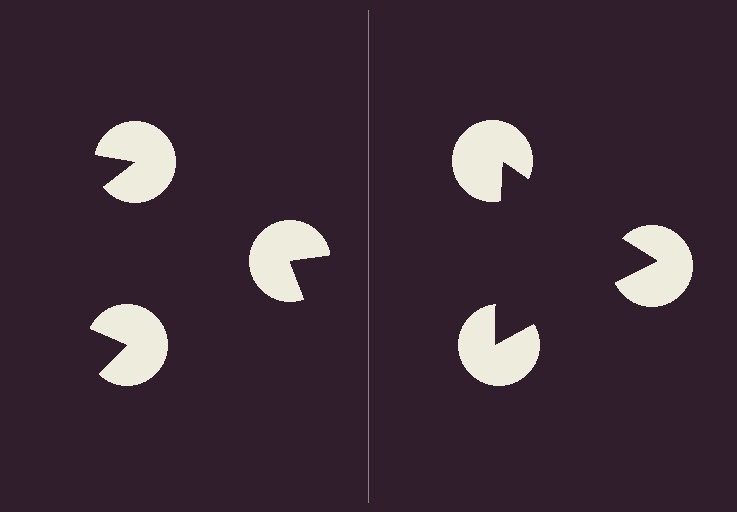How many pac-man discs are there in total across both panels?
6 — 3 on each side.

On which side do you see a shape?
An illusory triangle appears on the right side. On the left side the wedge cuts are rotated, so no coherent shape forms.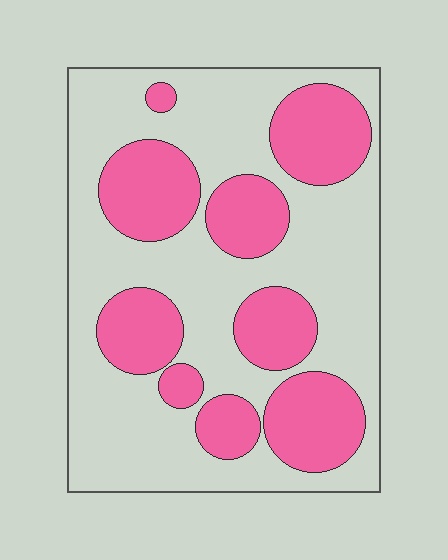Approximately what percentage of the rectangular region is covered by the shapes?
Approximately 35%.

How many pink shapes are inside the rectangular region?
9.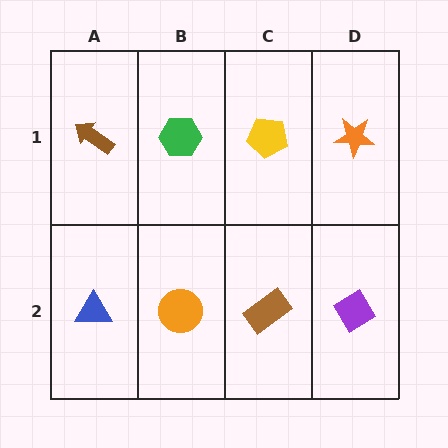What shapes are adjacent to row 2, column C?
A yellow pentagon (row 1, column C), an orange circle (row 2, column B), a purple diamond (row 2, column D).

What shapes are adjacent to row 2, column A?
A brown arrow (row 1, column A), an orange circle (row 2, column B).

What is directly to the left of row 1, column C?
A green hexagon.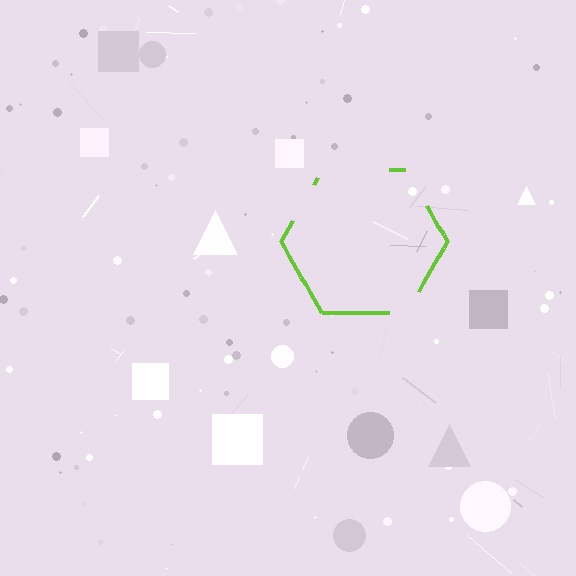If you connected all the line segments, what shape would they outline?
They would outline a hexagon.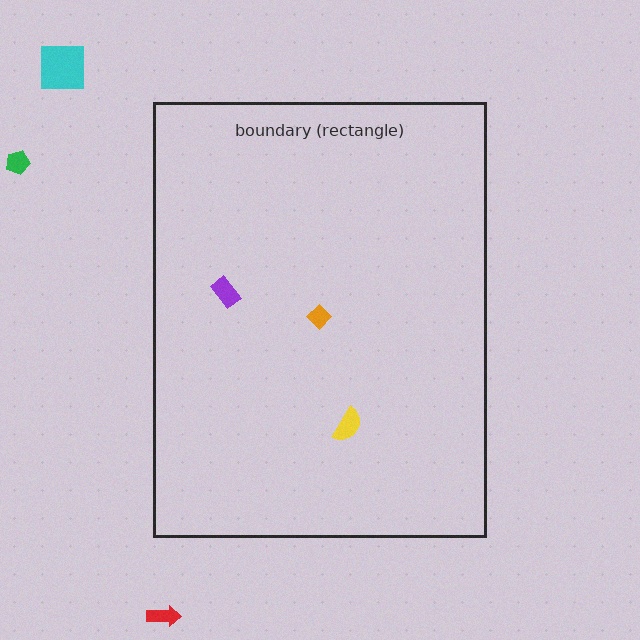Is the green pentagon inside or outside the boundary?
Outside.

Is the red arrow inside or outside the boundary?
Outside.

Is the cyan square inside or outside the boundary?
Outside.